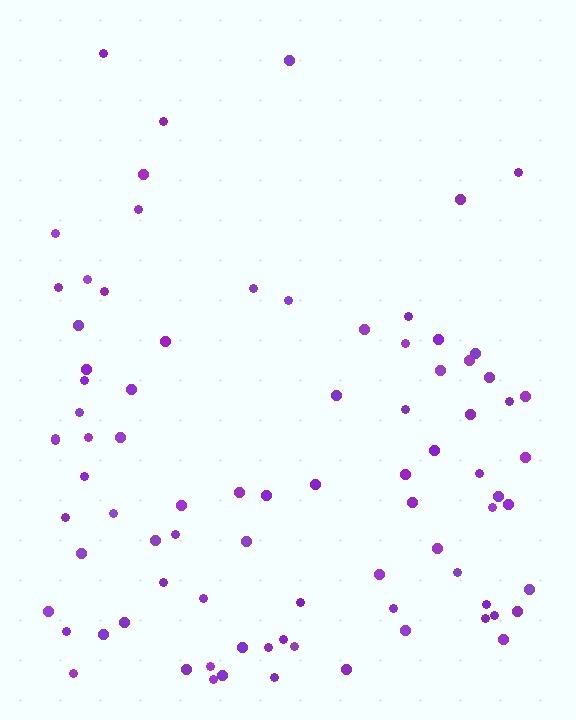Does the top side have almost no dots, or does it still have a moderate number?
Still a moderate number, just noticeably fewer than the bottom.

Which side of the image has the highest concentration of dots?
The bottom.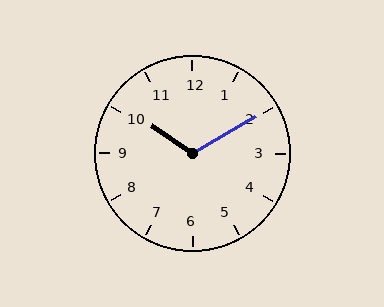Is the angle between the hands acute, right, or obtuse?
It is obtuse.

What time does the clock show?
10:10.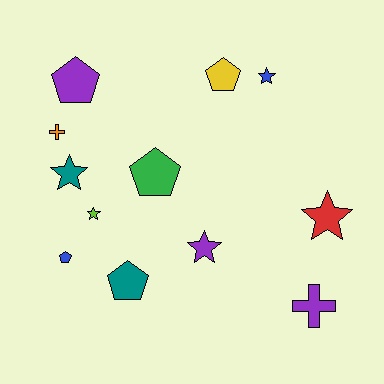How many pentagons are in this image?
There are 5 pentagons.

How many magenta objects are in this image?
There are no magenta objects.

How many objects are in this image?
There are 12 objects.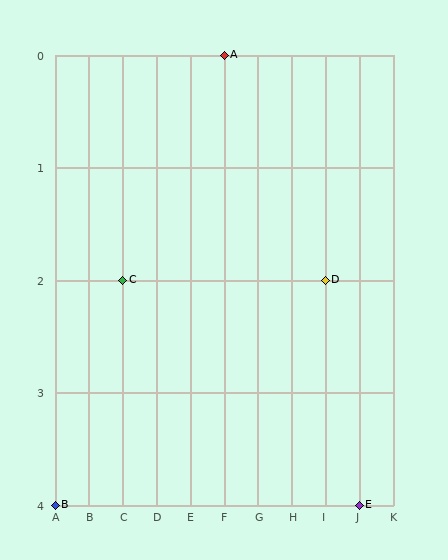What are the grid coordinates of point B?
Point B is at grid coordinates (A, 4).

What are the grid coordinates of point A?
Point A is at grid coordinates (F, 0).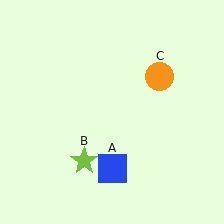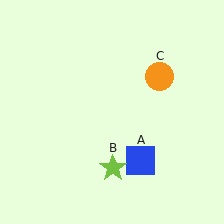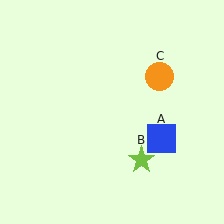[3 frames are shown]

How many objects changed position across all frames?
2 objects changed position: blue square (object A), lime star (object B).